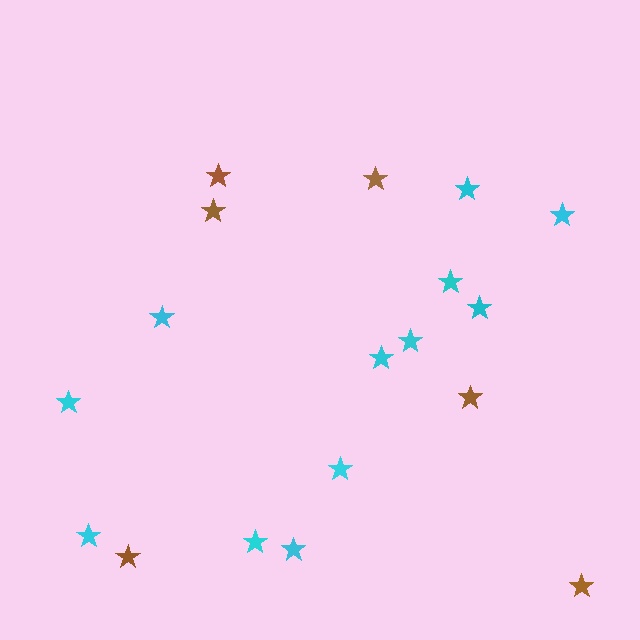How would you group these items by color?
There are 2 groups: one group of brown stars (6) and one group of cyan stars (12).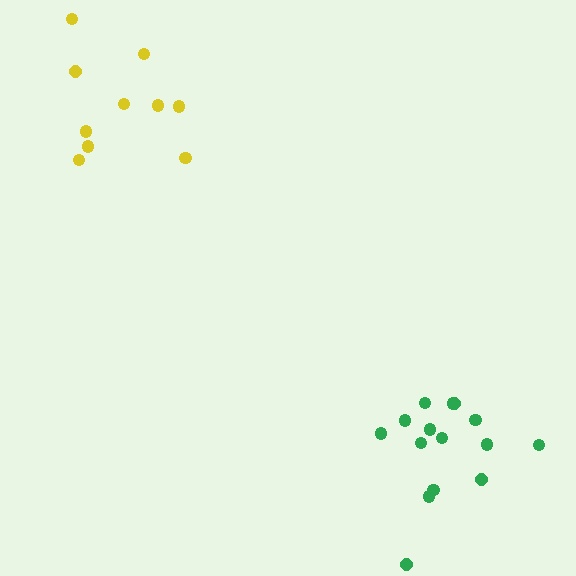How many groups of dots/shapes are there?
There are 2 groups.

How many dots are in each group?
Group 1: 15 dots, Group 2: 10 dots (25 total).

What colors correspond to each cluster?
The clusters are colored: green, yellow.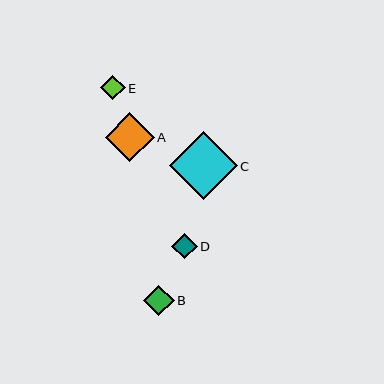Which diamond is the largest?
Diamond C is the largest with a size of approximately 68 pixels.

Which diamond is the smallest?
Diamond E is the smallest with a size of approximately 24 pixels.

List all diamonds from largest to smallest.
From largest to smallest: C, A, B, D, E.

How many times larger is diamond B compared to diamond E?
Diamond B is approximately 1.3 times the size of diamond E.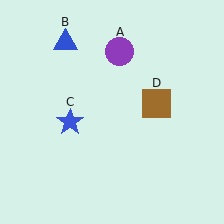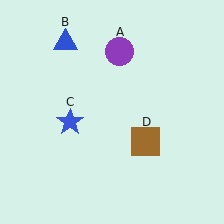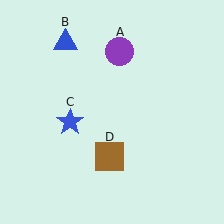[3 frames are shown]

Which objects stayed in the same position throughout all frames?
Purple circle (object A) and blue triangle (object B) and blue star (object C) remained stationary.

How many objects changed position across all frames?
1 object changed position: brown square (object D).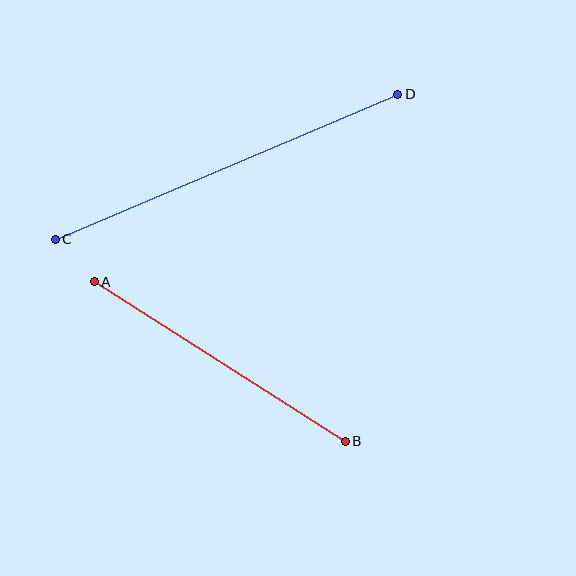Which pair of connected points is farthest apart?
Points C and D are farthest apart.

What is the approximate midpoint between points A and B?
The midpoint is at approximately (220, 361) pixels.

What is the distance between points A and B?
The distance is approximately 298 pixels.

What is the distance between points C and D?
The distance is approximately 372 pixels.